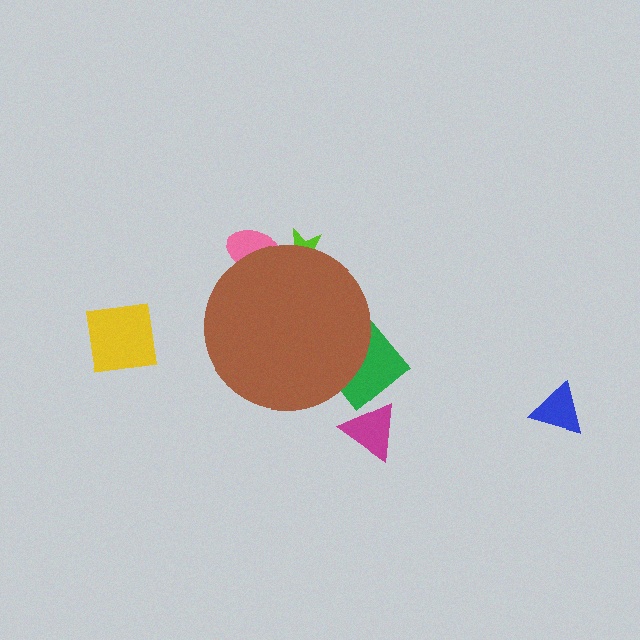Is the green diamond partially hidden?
Yes, the green diamond is partially hidden behind the brown circle.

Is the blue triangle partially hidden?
No, the blue triangle is fully visible.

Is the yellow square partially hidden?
No, the yellow square is fully visible.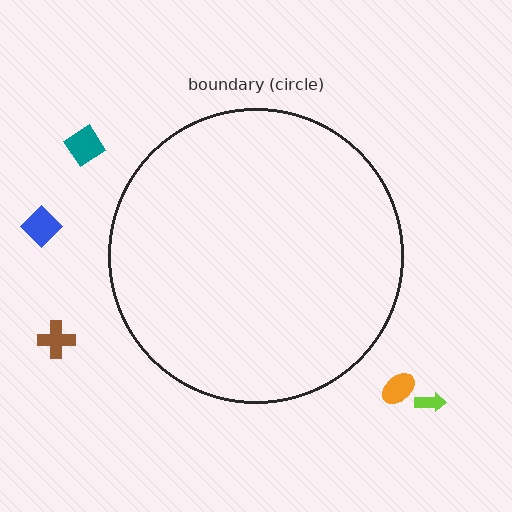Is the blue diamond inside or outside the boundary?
Outside.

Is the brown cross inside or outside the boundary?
Outside.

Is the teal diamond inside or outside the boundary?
Outside.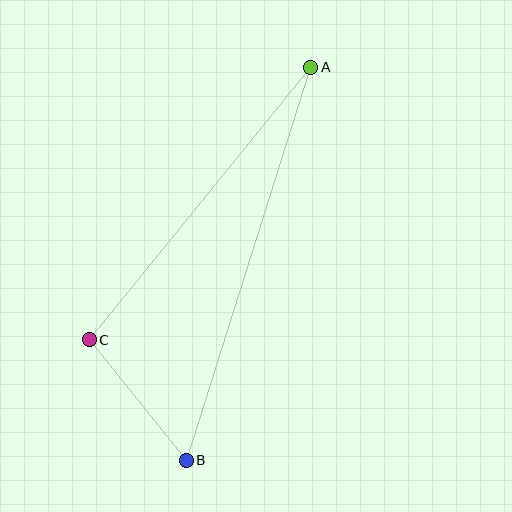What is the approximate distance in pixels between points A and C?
The distance between A and C is approximately 351 pixels.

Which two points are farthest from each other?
Points A and B are farthest from each other.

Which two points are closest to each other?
Points B and C are closest to each other.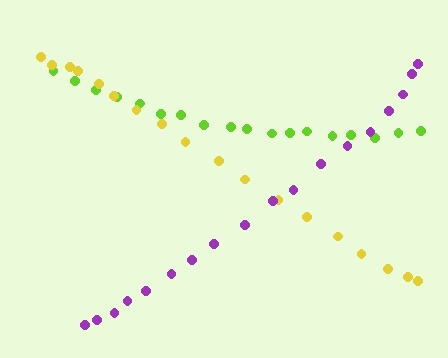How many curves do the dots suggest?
There are 3 distinct paths.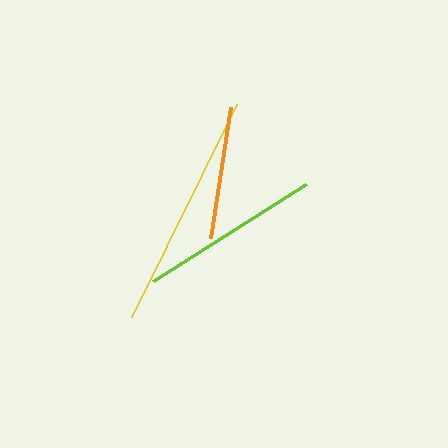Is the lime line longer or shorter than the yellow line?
The yellow line is longer than the lime line.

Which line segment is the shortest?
The orange line is the shortest at approximately 132 pixels.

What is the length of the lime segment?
The lime segment is approximately 181 pixels long.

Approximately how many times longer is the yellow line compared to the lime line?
The yellow line is approximately 1.3 times the length of the lime line.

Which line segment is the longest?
The yellow line is the longest at approximately 237 pixels.